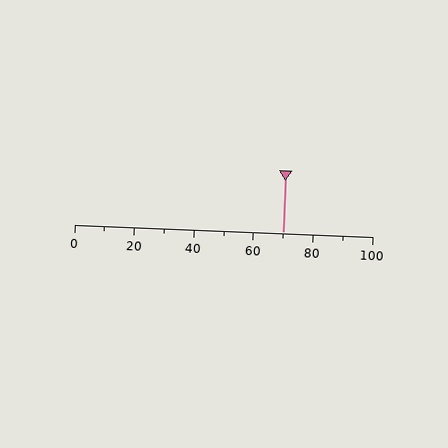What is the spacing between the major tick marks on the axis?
The major ticks are spaced 20 apart.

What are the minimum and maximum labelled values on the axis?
The axis runs from 0 to 100.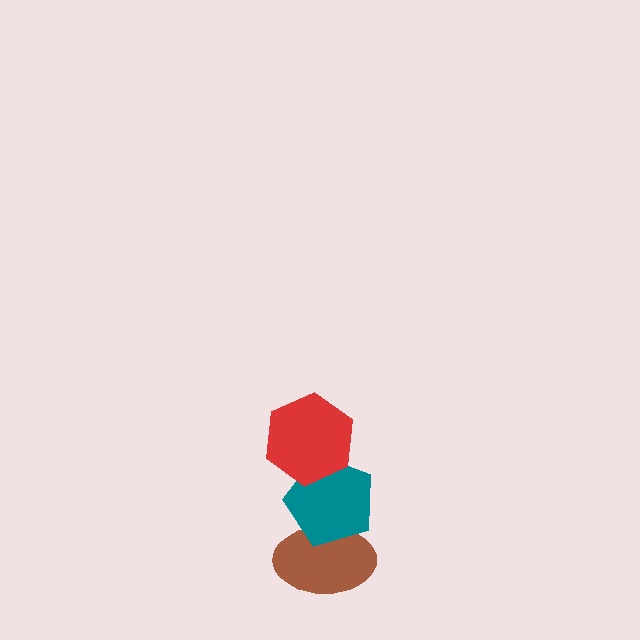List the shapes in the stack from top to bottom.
From top to bottom: the red hexagon, the teal pentagon, the brown ellipse.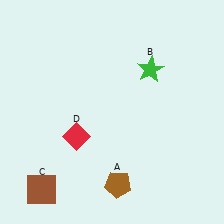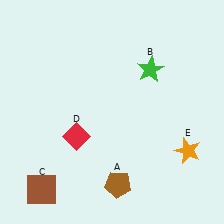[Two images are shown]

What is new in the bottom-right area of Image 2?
An orange star (E) was added in the bottom-right area of Image 2.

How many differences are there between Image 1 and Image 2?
There is 1 difference between the two images.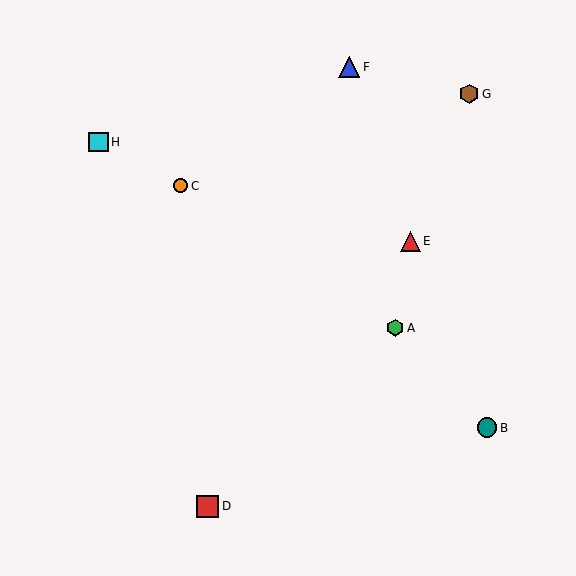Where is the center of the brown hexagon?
The center of the brown hexagon is at (469, 93).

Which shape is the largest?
The red square (labeled D) is the largest.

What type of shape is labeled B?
Shape B is a teal circle.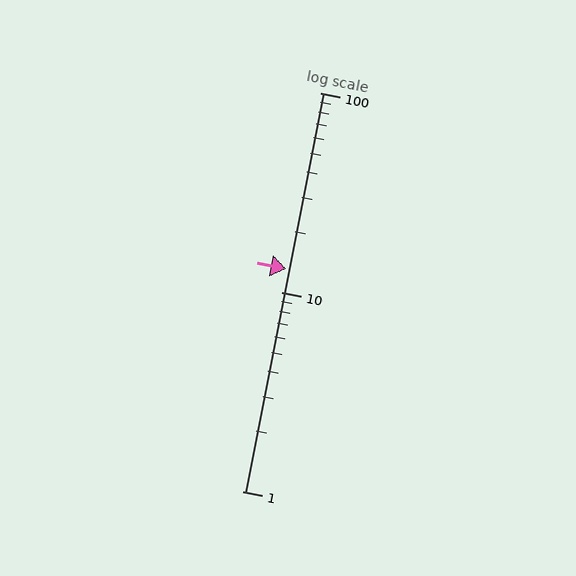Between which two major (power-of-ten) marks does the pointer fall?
The pointer is between 10 and 100.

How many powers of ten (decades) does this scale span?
The scale spans 2 decades, from 1 to 100.